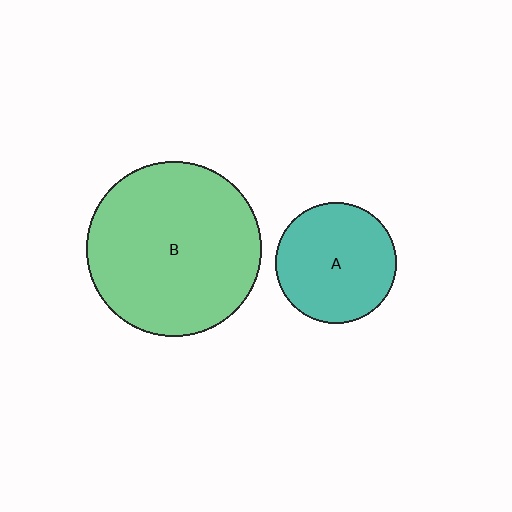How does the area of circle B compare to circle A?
Approximately 2.1 times.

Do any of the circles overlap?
No, none of the circles overlap.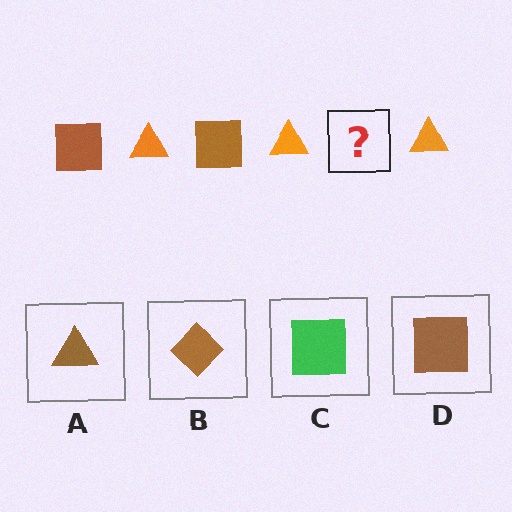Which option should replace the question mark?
Option D.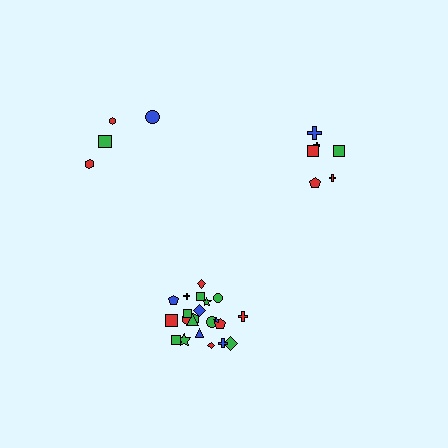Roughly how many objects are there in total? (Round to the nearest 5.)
Roughly 30 objects in total.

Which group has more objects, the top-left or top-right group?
The top-right group.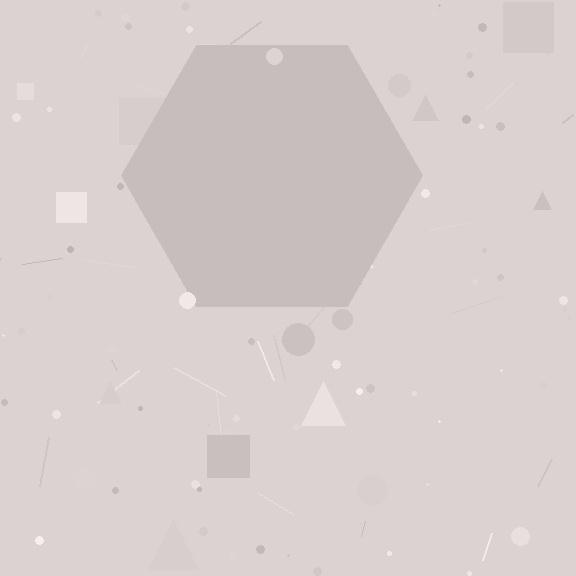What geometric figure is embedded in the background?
A hexagon is embedded in the background.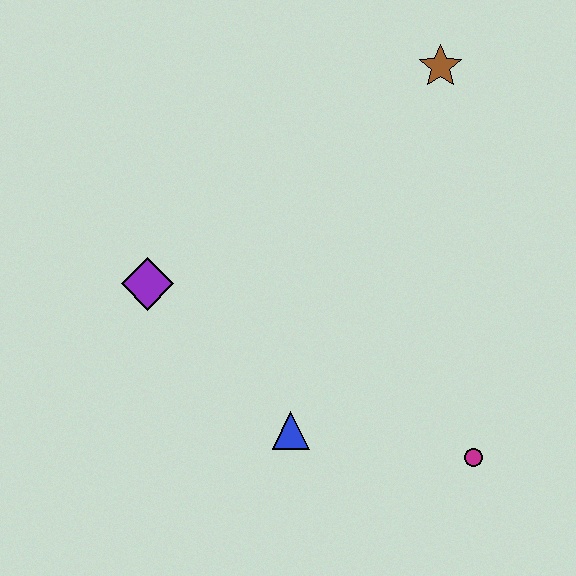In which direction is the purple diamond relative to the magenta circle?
The purple diamond is to the left of the magenta circle.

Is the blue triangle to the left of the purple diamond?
No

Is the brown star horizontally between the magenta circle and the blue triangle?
Yes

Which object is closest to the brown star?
The purple diamond is closest to the brown star.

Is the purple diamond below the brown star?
Yes